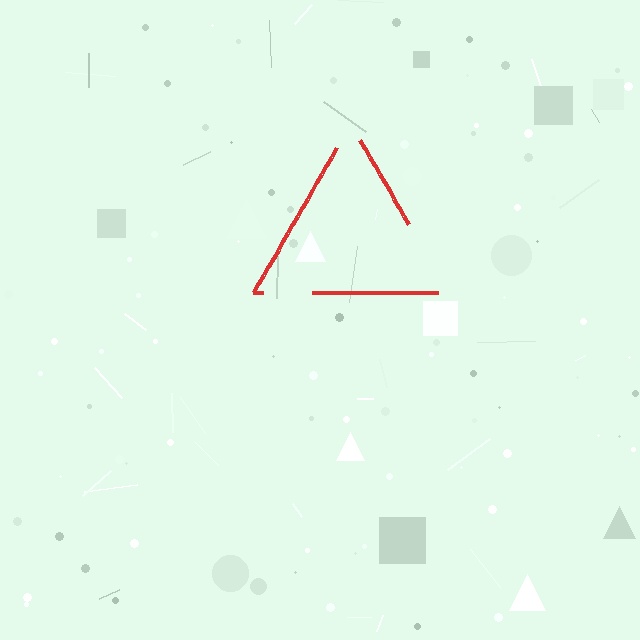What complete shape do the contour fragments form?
The contour fragments form a triangle.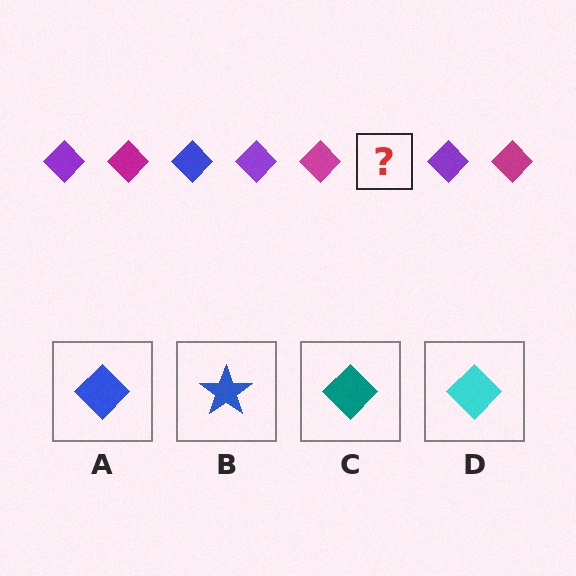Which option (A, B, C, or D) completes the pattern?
A.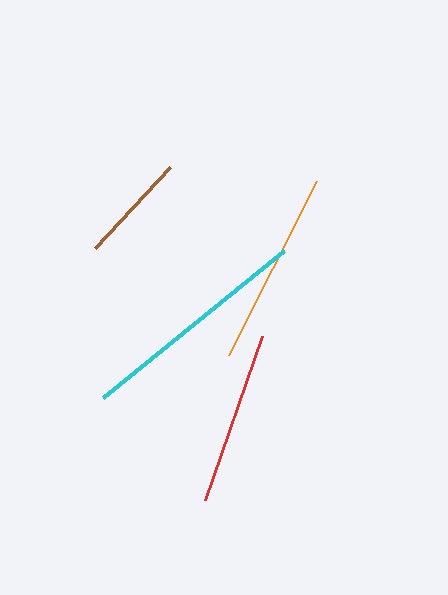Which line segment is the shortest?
The brown line is the shortest at approximately 110 pixels.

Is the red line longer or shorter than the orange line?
The orange line is longer than the red line.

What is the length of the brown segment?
The brown segment is approximately 110 pixels long.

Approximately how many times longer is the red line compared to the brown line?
The red line is approximately 1.6 times the length of the brown line.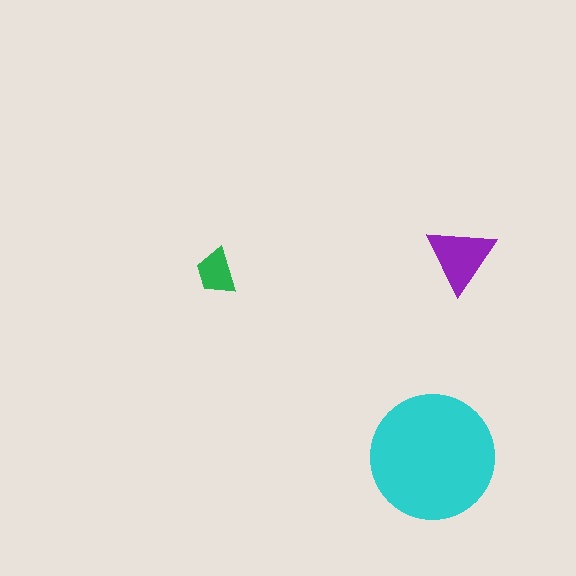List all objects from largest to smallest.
The cyan circle, the purple triangle, the green trapezoid.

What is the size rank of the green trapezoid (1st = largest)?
3rd.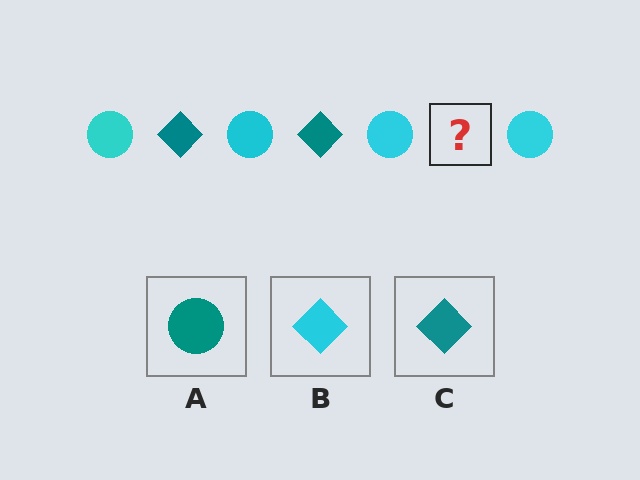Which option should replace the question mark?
Option C.